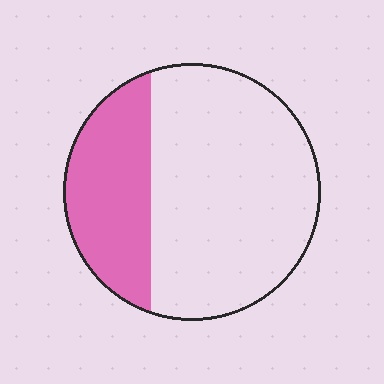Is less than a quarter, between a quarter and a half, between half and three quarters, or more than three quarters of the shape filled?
Between a quarter and a half.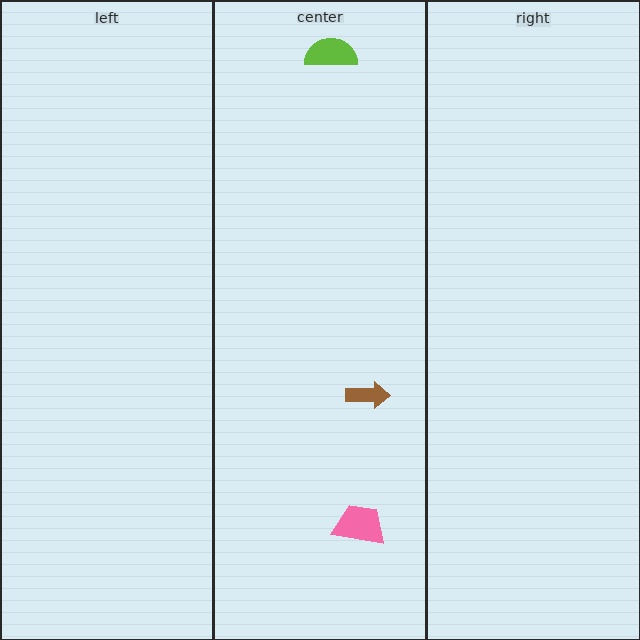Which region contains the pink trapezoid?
The center region.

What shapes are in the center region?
The brown arrow, the pink trapezoid, the lime semicircle.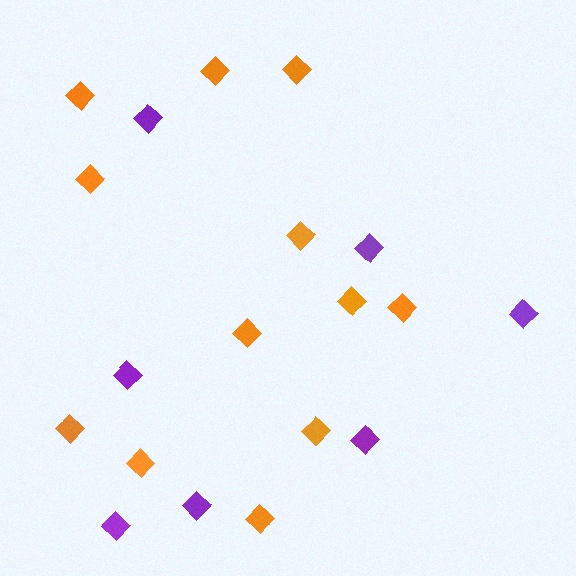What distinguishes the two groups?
There are 2 groups: one group of orange diamonds (12) and one group of purple diamonds (7).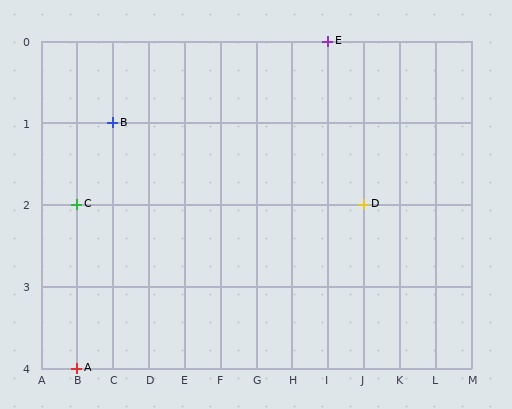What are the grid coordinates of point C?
Point C is at grid coordinates (B, 2).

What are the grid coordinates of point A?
Point A is at grid coordinates (B, 4).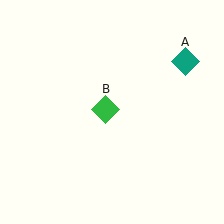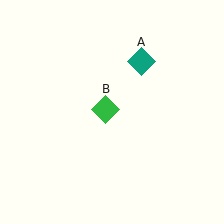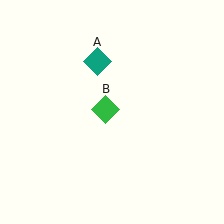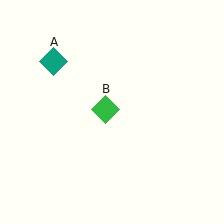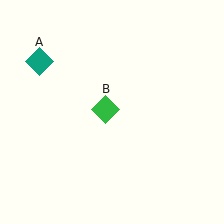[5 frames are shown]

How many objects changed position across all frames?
1 object changed position: teal diamond (object A).